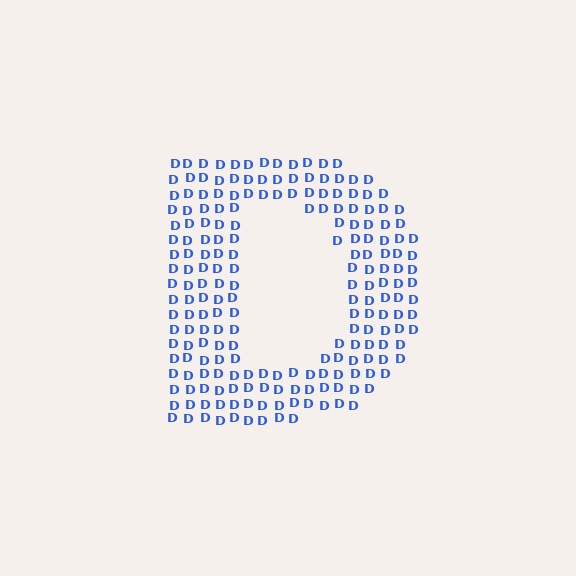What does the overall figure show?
The overall figure shows the letter D.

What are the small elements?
The small elements are letter D's.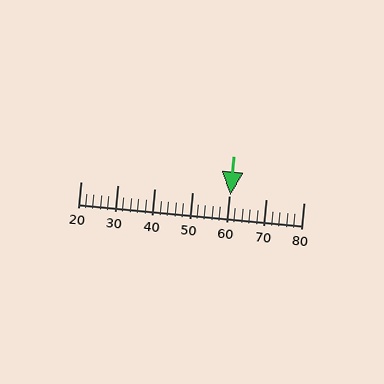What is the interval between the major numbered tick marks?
The major tick marks are spaced 10 units apart.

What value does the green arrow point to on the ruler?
The green arrow points to approximately 60.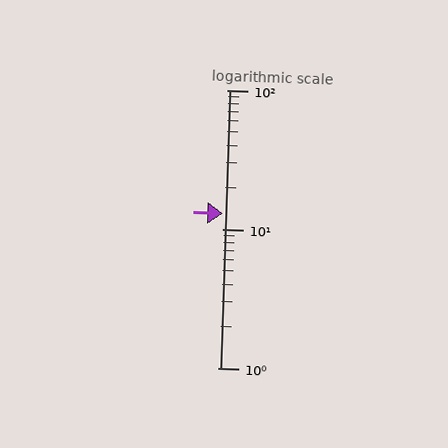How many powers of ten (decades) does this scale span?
The scale spans 2 decades, from 1 to 100.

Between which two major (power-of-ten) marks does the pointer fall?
The pointer is between 10 and 100.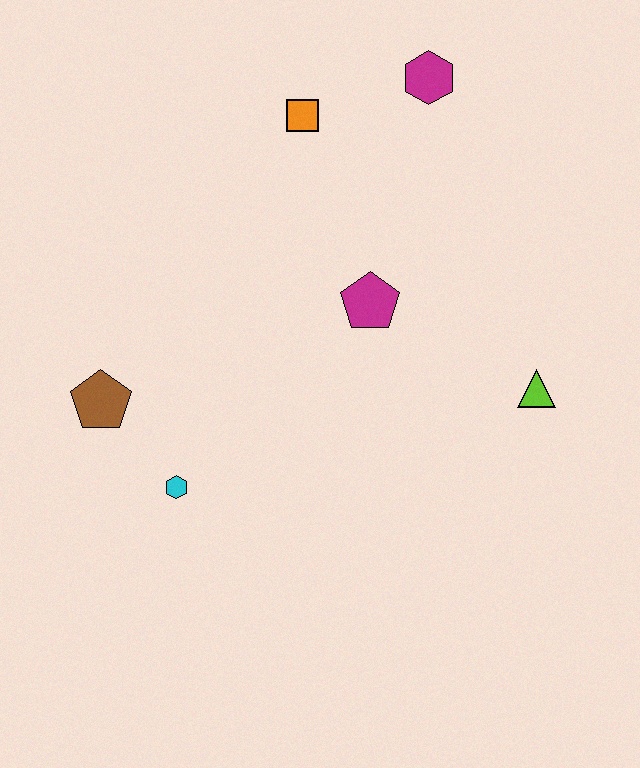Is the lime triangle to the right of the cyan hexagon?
Yes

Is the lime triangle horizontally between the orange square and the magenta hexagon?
No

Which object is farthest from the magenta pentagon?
The brown pentagon is farthest from the magenta pentagon.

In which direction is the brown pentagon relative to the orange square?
The brown pentagon is below the orange square.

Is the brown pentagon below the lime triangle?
Yes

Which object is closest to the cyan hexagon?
The brown pentagon is closest to the cyan hexagon.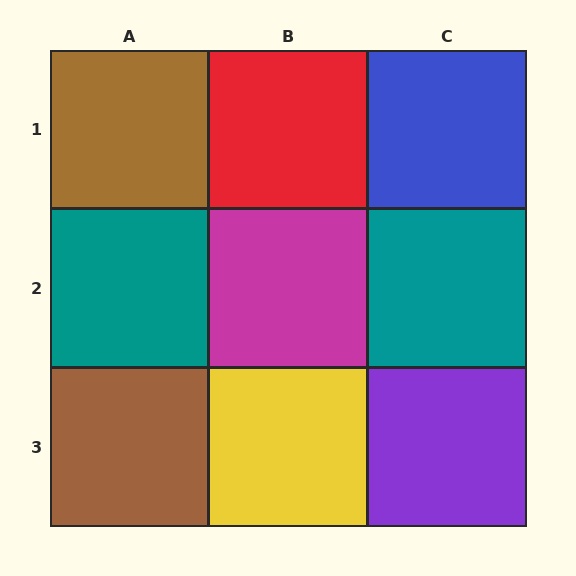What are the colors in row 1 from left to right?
Brown, red, blue.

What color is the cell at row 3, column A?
Brown.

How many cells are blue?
1 cell is blue.